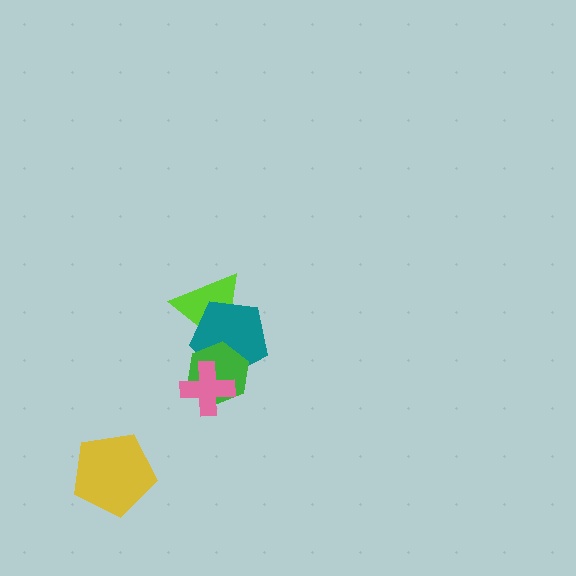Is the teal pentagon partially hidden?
Yes, it is partially covered by another shape.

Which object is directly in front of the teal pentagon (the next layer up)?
The green hexagon is directly in front of the teal pentagon.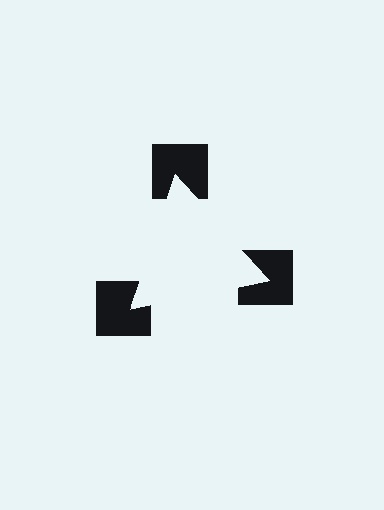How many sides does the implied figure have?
3 sides.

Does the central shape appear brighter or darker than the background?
It typically appears slightly brighter than the background, even though no actual brightness change is drawn.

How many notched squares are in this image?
There are 3 — one at each vertex of the illusory triangle.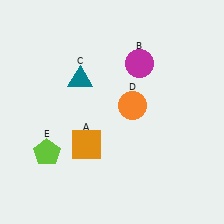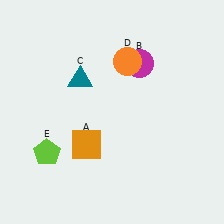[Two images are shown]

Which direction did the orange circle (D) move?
The orange circle (D) moved up.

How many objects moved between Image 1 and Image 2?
1 object moved between the two images.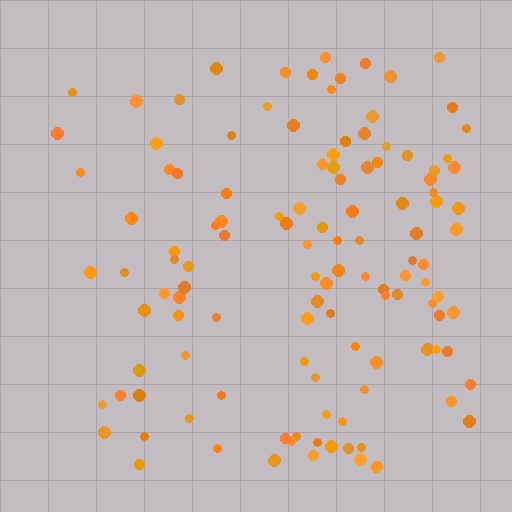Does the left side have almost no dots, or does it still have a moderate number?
Still a moderate number, just noticeably fewer than the right.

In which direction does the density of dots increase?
From left to right, with the right side densest.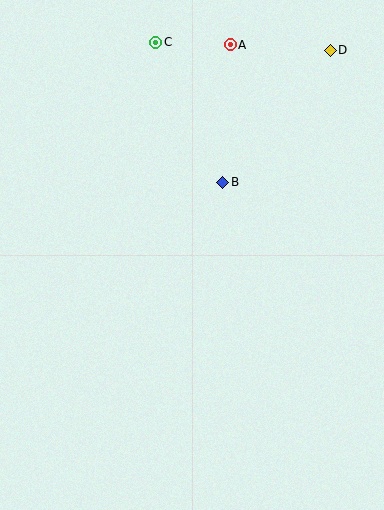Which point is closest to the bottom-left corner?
Point B is closest to the bottom-left corner.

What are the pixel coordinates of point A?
Point A is at (230, 45).